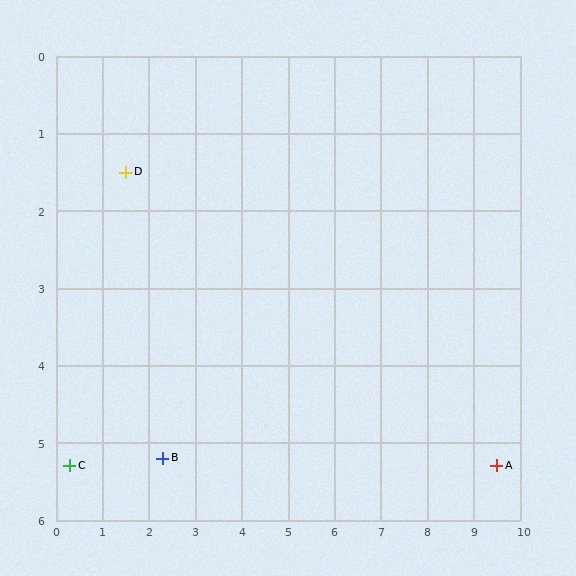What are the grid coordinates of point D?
Point D is at approximately (1.5, 1.5).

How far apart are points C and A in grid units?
Points C and A are about 9.2 grid units apart.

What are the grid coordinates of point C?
Point C is at approximately (0.3, 5.3).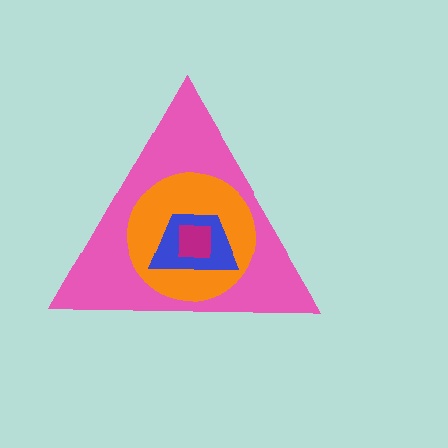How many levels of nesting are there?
4.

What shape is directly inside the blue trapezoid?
The magenta square.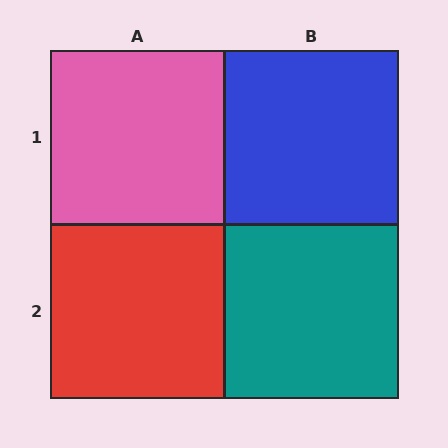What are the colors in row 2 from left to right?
Red, teal.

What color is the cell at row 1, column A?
Pink.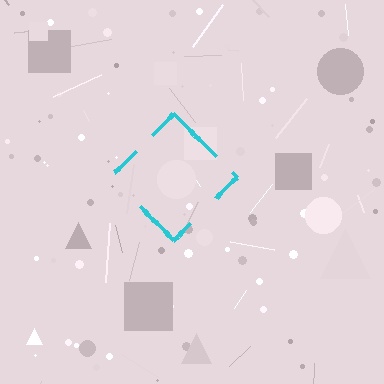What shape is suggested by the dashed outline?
The dashed outline suggests a diamond.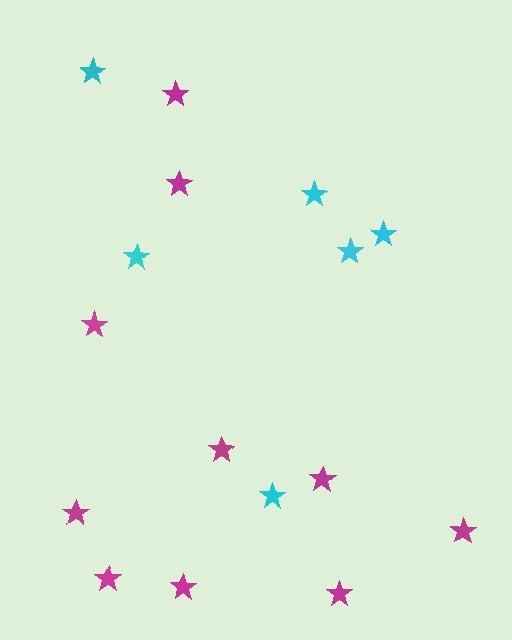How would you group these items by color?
There are 2 groups: one group of magenta stars (10) and one group of cyan stars (6).